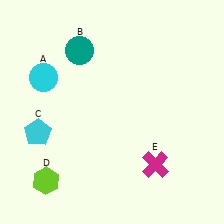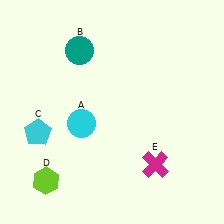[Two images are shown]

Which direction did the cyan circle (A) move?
The cyan circle (A) moved down.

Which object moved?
The cyan circle (A) moved down.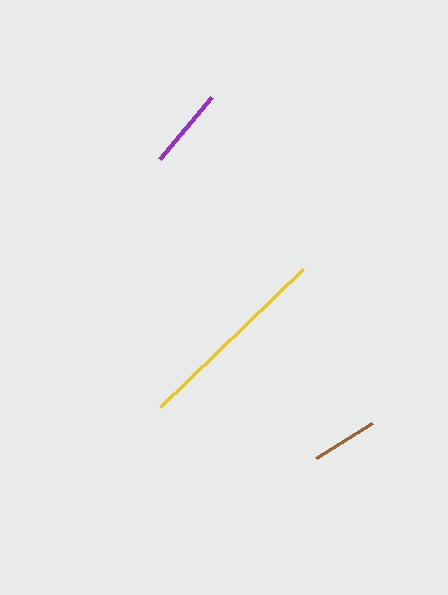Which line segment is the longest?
The yellow line is the longest at approximately 199 pixels.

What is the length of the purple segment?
The purple segment is approximately 82 pixels long.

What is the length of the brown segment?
The brown segment is approximately 66 pixels long.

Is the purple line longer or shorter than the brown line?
The purple line is longer than the brown line.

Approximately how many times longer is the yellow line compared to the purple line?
The yellow line is approximately 2.4 times the length of the purple line.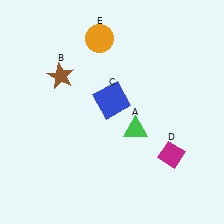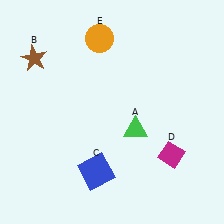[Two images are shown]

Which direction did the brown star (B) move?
The brown star (B) moved left.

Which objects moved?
The objects that moved are: the brown star (B), the blue square (C).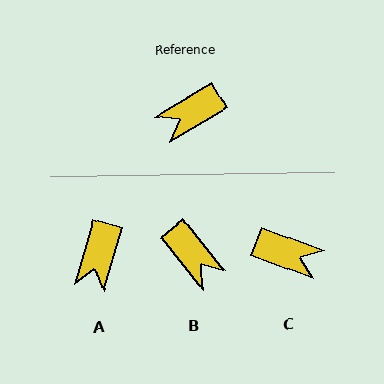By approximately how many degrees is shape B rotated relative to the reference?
Approximately 98 degrees counter-clockwise.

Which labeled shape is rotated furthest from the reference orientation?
C, about 128 degrees away.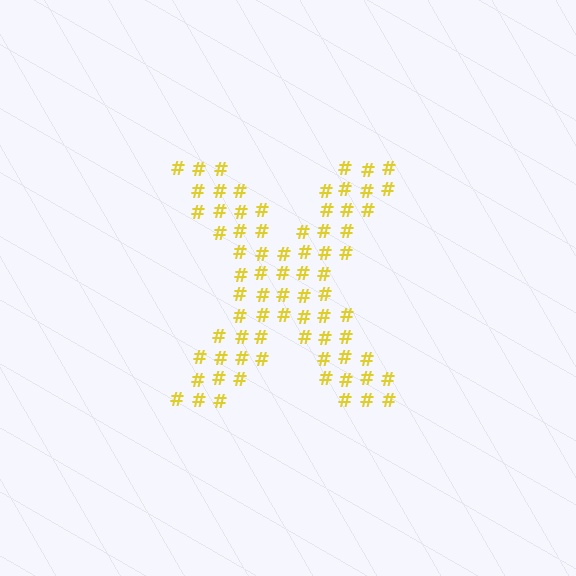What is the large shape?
The large shape is the letter X.